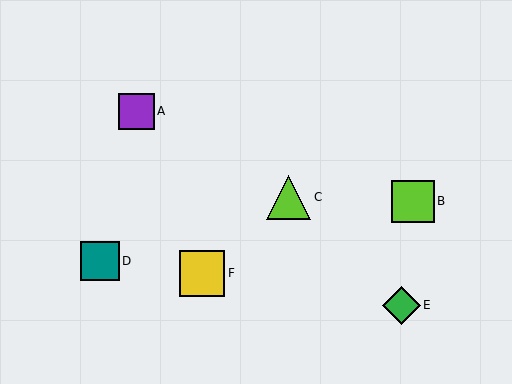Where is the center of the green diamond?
The center of the green diamond is at (401, 305).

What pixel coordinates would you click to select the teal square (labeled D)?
Click at (100, 261) to select the teal square D.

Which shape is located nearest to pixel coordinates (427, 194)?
The lime square (labeled B) at (413, 202) is nearest to that location.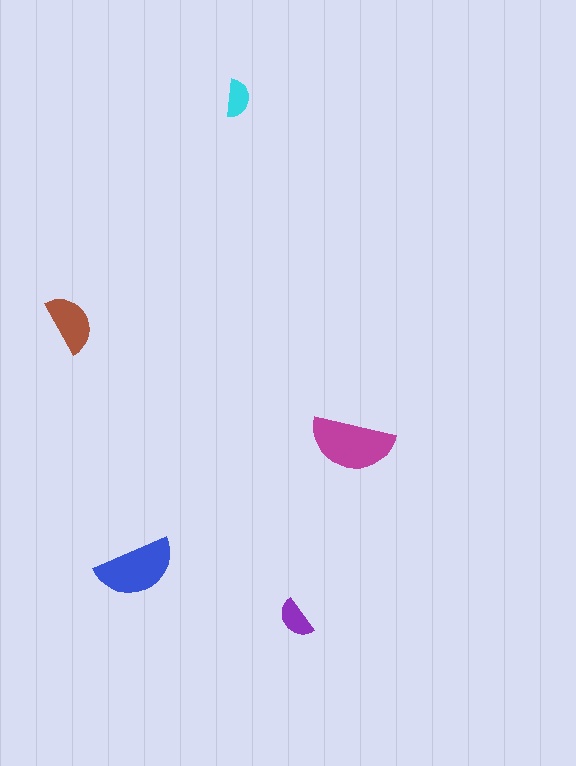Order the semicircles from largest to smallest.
the magenta one, the blue one, the brown one, the purple one, the cyan one.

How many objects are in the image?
There are 5 objects in the image.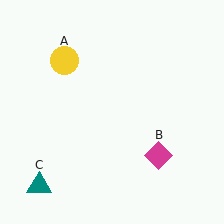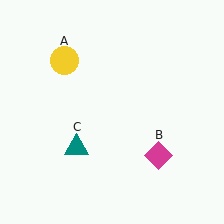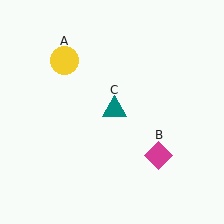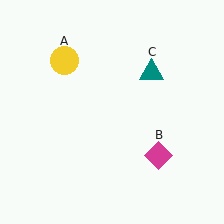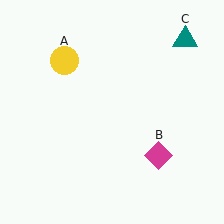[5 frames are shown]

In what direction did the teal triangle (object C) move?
The teal triangle (object C) moved up and to the right.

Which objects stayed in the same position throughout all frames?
Yellow circle (object A) and magenta diamond (object B) remained stationary.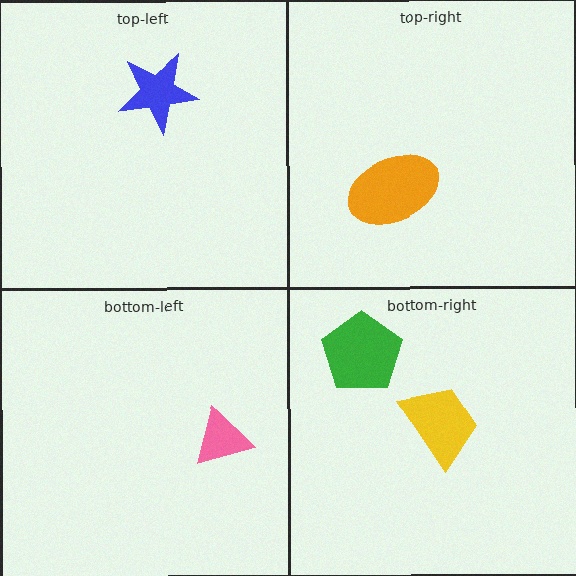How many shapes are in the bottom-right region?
2.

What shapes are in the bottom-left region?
The pink triangle.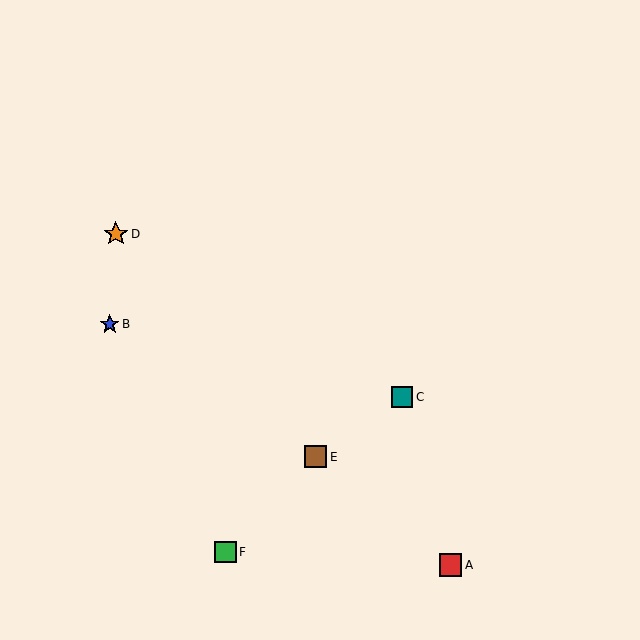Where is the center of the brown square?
The center of the brown square is at (316, 457).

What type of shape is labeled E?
Shape E is a brown square.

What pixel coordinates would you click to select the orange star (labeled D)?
Click at (116, 234) to select the orange star D.